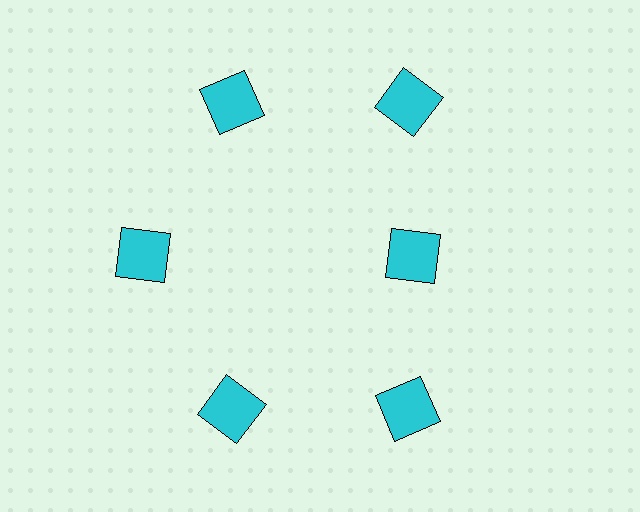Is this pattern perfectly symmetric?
No. The 6 cyan squares are arranged in a ring, but one element near the 3 o'clock position is pulled inward toward the center, breaking the 6-fold rotational symmetry.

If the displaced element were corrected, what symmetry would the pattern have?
It would have 6-fold rotational symmetry — the pattern would map onto itself every 60 degrees.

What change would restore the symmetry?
The symmetry would be restored by moving it outward, back onto the ring so that all 6 squares sit at equal angles and equal distance from the center.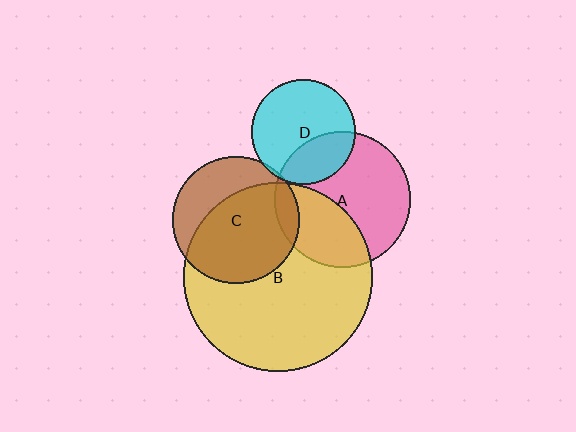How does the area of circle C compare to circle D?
Approximately 1.5 times.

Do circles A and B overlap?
Yes.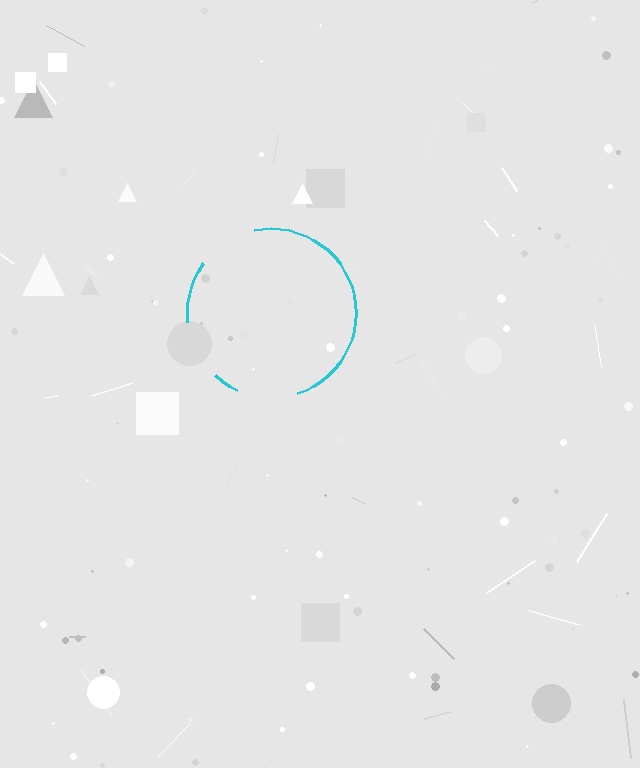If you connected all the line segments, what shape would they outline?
They would outline a circle.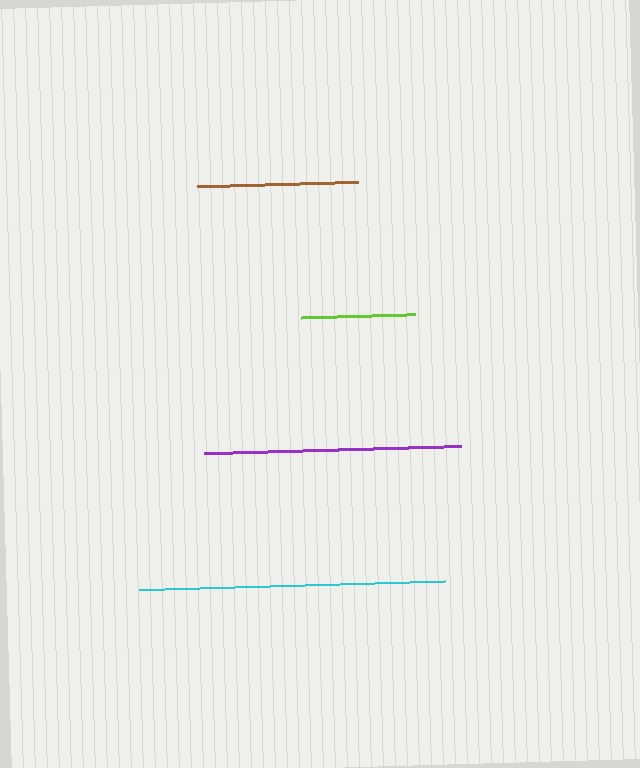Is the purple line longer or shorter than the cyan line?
The cyan line is longer than the purple line.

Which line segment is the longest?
The cyan line is the longest at approximately 306 pixels.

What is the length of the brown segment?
The brown segment is approximately 161 pixels long.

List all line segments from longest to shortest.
From longest to shortest: cyan, purple, brown, lime.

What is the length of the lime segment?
The lime segment is approximately 114 pixels long.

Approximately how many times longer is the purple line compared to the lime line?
The purple line is approximately 2.2 times the length of the lime line.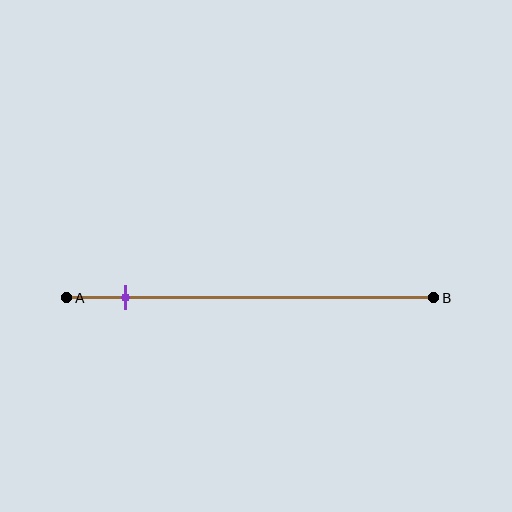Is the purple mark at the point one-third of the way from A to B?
No, the mark is at about 15% from A, not at the 33% one-third point.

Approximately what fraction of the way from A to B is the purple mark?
The purple mark is approximately 15% of the way from A to B.